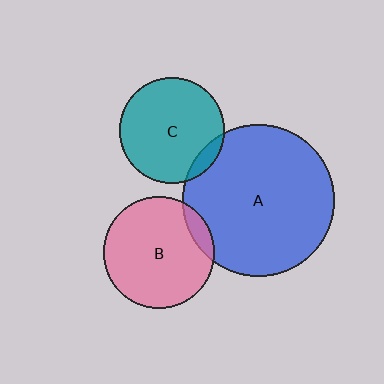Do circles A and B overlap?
Yes.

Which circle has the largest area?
Circle A (blue).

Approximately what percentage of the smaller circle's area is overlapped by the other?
Approximately 10%.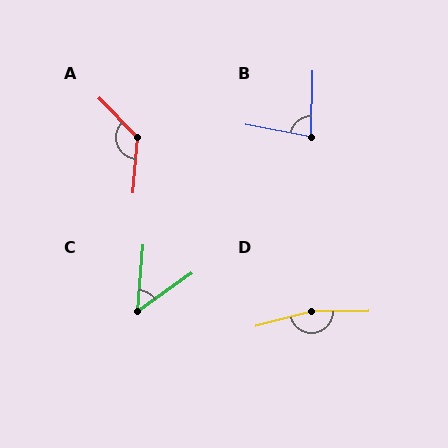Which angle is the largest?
D, at approximately 166 degrees.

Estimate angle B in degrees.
Approximately 81 degrees.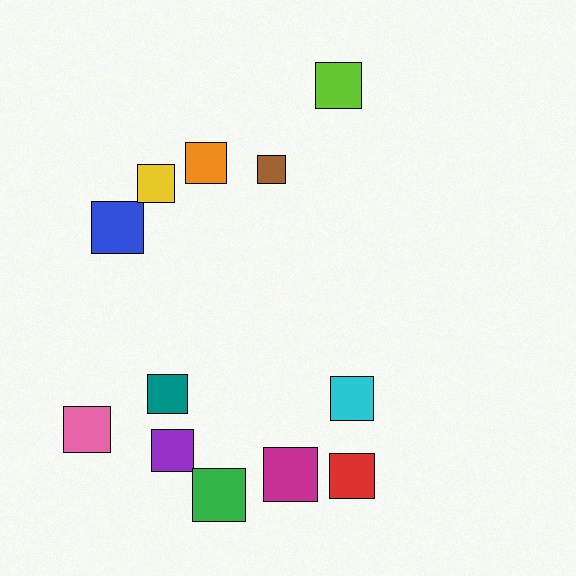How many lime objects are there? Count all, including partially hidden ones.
There is 1 lime object.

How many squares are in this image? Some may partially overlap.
There are 12 squares.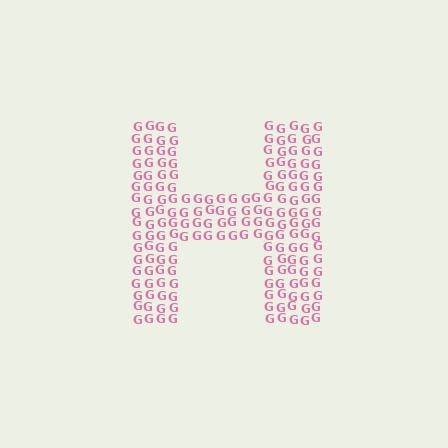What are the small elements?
The small elements are letter G's.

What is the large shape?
The large shape is the letter H.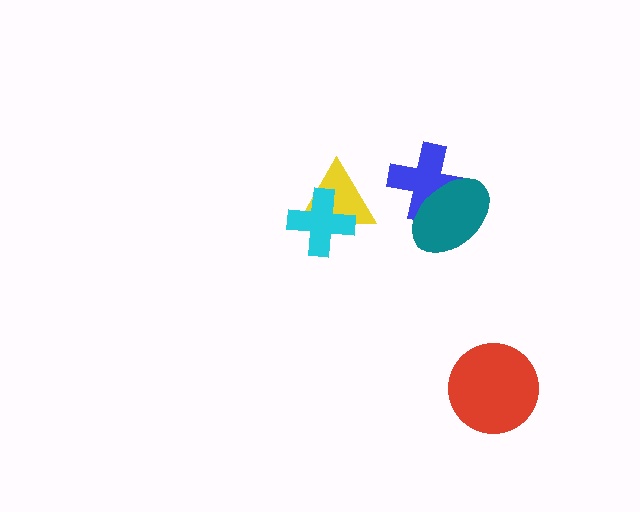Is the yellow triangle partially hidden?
Yes, it is partially covered by another shape.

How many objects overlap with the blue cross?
1 object overlaps with the blue cross.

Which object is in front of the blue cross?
The teal ellipse is in front of the blue cross.